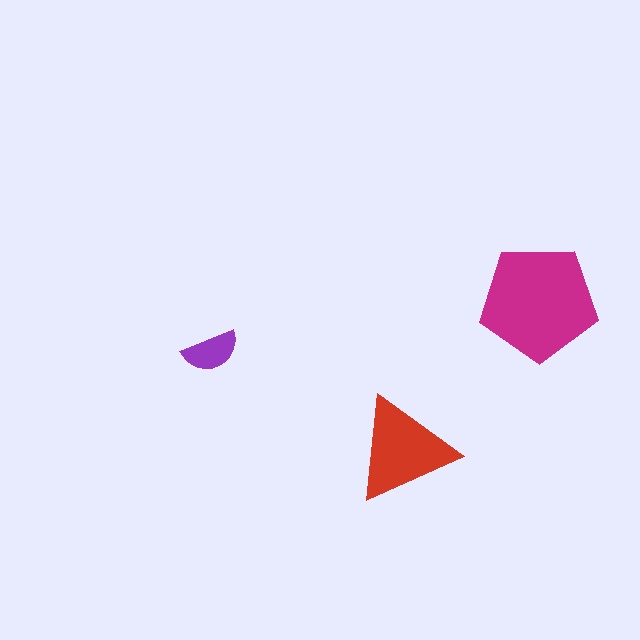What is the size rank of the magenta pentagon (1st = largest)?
1st.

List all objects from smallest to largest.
The purple semicircle, the red triangle, the magenta pentagon.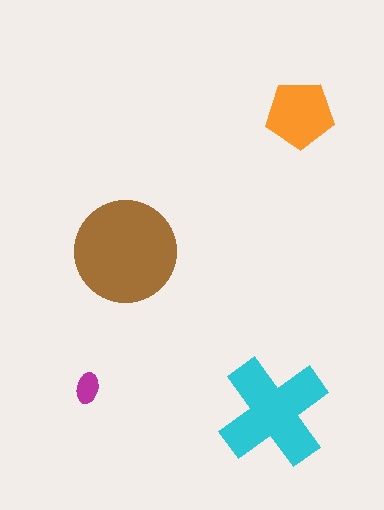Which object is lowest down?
The cyan cross is bottommost.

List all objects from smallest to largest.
The magenta ellipse, the orange pentagon, the cyan cross, the brown circle.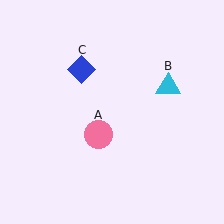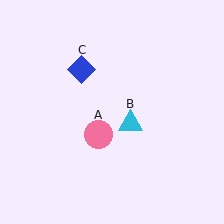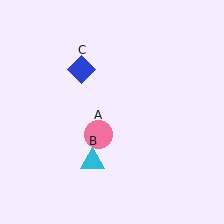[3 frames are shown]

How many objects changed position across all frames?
1 object changed position: cyan triangle (object B).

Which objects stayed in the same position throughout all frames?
Pink circle (object A) and blue diamond (object C) remained stationary.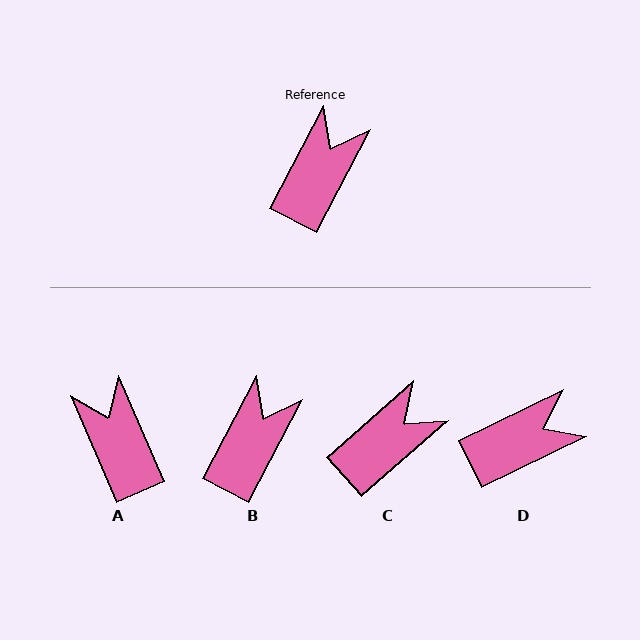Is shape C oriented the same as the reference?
No, it is off by about 21 degrees.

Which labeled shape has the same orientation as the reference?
B.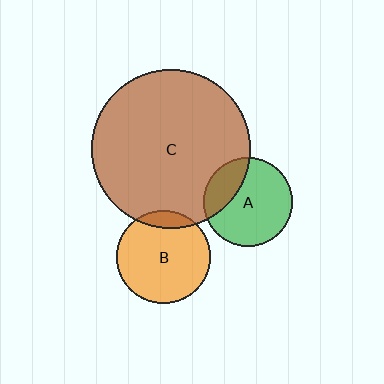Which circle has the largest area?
Circle C (brown).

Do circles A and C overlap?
Yes.